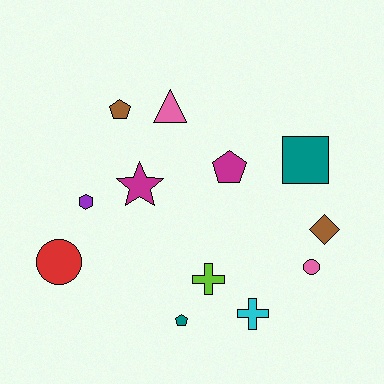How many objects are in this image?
There are 12 objects.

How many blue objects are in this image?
There are no blue objects.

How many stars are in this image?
There is 1 star.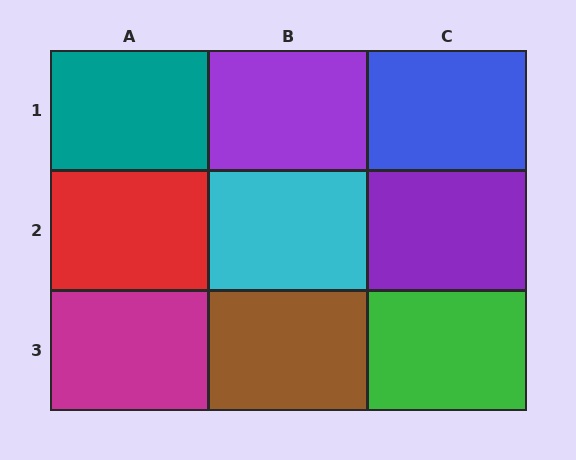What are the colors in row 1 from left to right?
Teal, purple, blue.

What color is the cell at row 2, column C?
Purple.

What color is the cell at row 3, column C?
Green.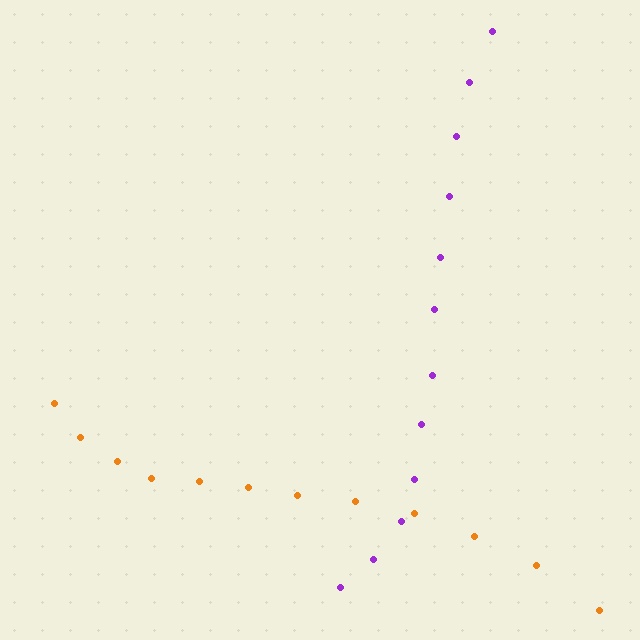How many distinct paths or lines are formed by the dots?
There are 2 distinct paths.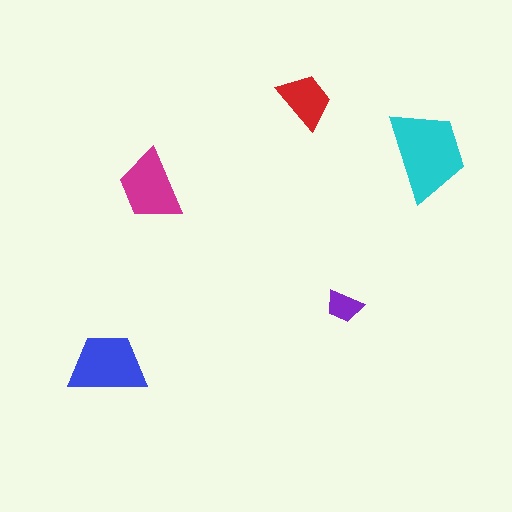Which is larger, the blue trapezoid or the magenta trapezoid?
The blue one.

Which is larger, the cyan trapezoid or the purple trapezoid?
The cyan one.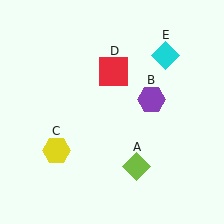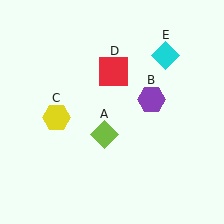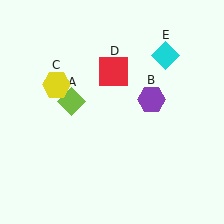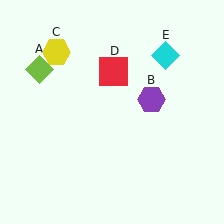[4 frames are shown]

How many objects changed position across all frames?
2 objects changed position: lime diamond (object A), yellow hexagon (object C).